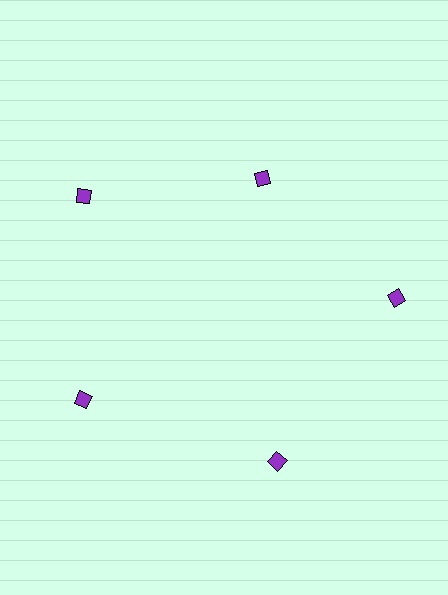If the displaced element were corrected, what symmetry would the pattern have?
It would have 5-fold rotational symmetry — the pattern would map onto itself every 72 degrees.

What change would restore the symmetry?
The symmetry would be restored by moving it outward, back onto the ring so that all 5 diamonds sit at equal angles and equal distance from the center.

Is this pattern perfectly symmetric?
No. The 5 purple diamonds are arranged in a ring, but one element near the 1 o'clock position is pulled inward toward the center, breaking the 5-fold rotational symmetry.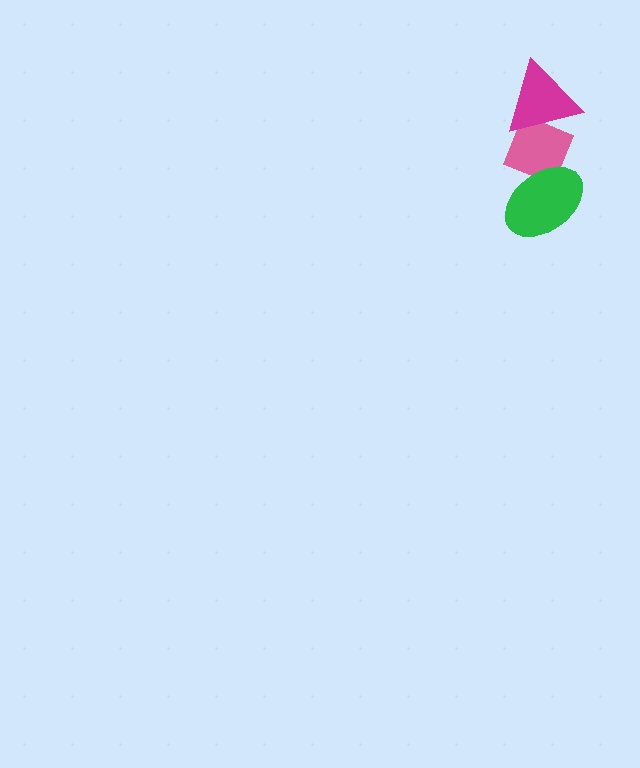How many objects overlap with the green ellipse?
1 object overlaps with the green ellipse.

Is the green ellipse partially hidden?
No, no other shape covers it.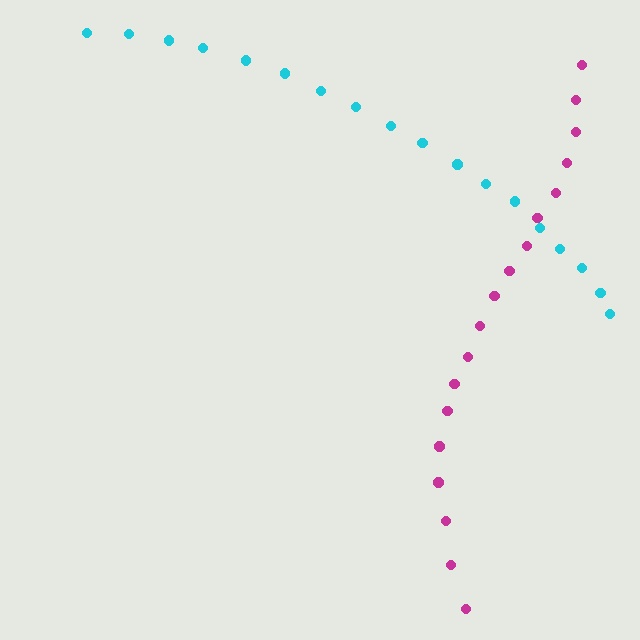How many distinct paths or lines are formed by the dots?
There are 2 distinct paths.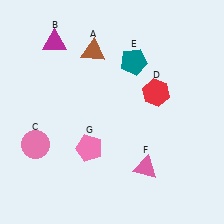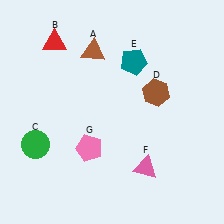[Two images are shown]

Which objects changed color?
B changed from magenta to red. C changed from pink to green. D changed from red to brown.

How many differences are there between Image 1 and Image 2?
There are 3 differences between the two images.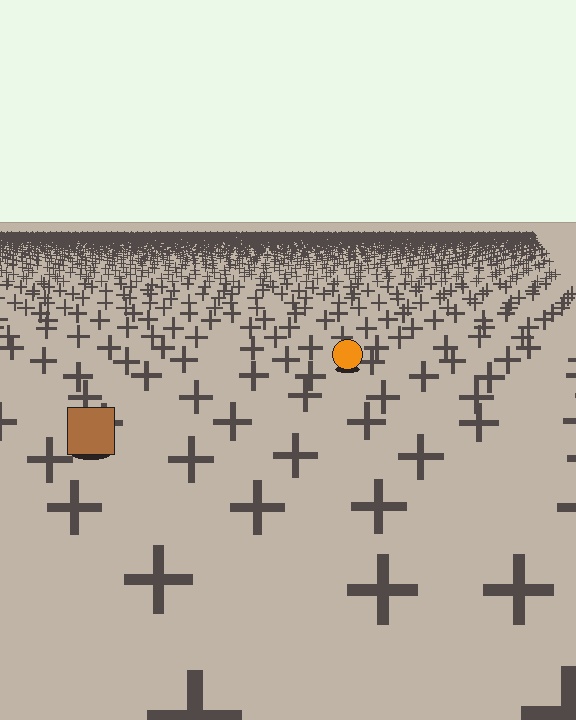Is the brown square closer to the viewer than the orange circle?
Yes. The brown square is closer — you can tell from the texture gradient: the ground texture is coarser near it.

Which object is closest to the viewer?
The brown square is closest. The texture marks near it are larger and more spread out.